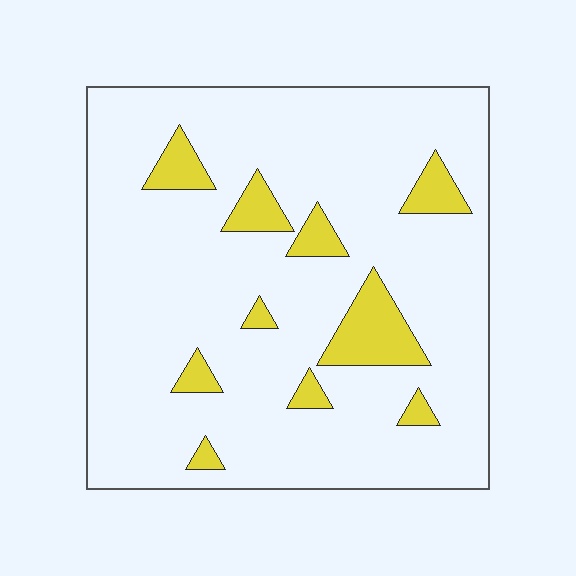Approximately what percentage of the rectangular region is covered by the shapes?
Approximately 10%.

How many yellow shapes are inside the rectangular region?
10.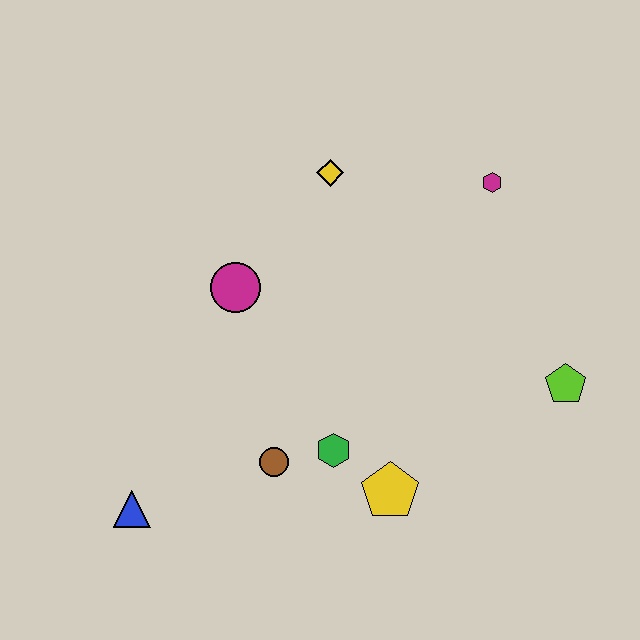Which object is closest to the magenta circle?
The yellow diamond is closest to the magenta circle.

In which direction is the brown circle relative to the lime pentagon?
The brown circle is to the left of the lime pentagon.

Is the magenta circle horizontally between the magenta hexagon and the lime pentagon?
No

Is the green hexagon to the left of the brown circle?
No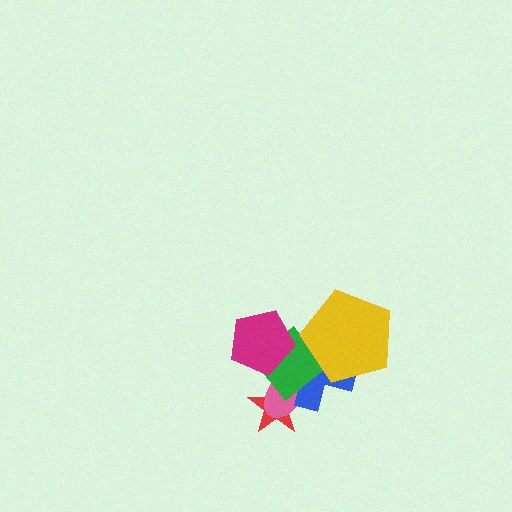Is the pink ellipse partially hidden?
Yes, it is partially covered by another shape.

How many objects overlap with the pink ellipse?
3 objects overlap with the pink ellipse.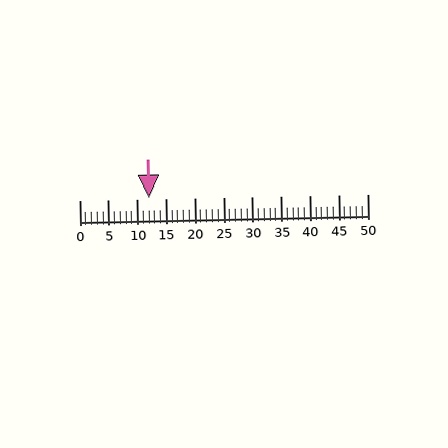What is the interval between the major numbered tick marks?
The major tick marks are spaced 5 units apart.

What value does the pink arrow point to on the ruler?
The pink arrow points to approximately 12.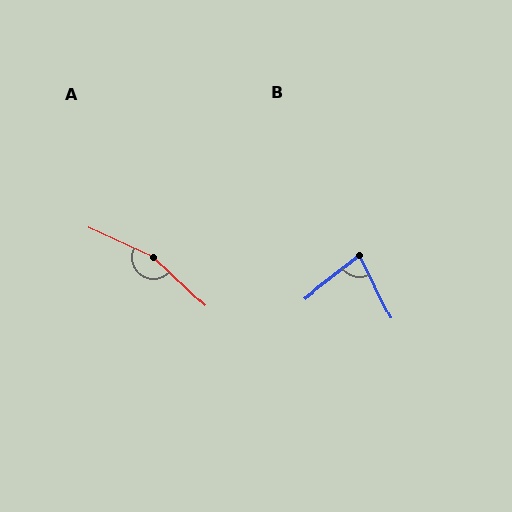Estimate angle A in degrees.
Approximately 162 degrees.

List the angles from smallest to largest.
B (78°), A (162°).